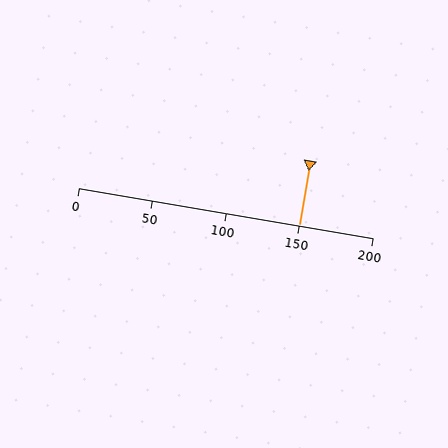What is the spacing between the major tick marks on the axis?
The major ticks are spaced 50 apart.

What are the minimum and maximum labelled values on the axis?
The axis runs from 0 to 200.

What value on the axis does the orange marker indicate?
The marker indicates approximately 150.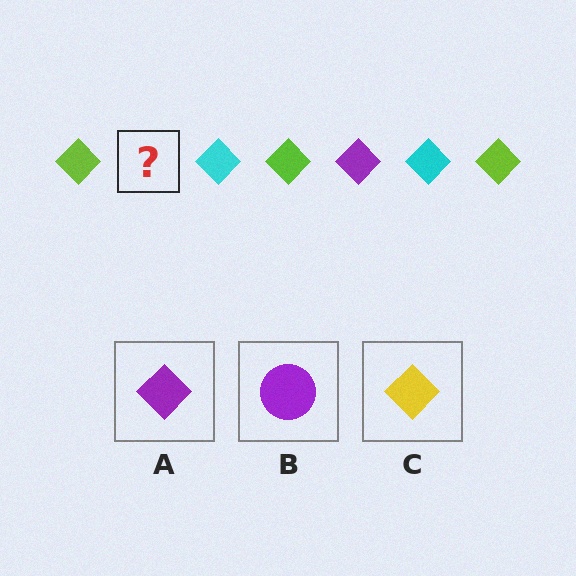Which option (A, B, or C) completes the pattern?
A.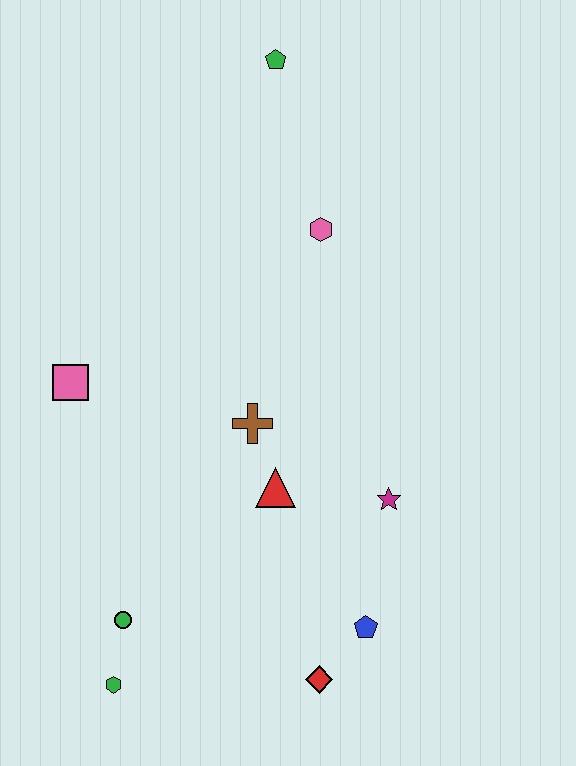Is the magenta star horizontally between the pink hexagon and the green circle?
No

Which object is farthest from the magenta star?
The green pentagon is farthest from the magenta star.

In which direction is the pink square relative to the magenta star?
The pink square is to the left of the magenta star.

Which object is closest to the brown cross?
The red triangle is closest to the brown cross.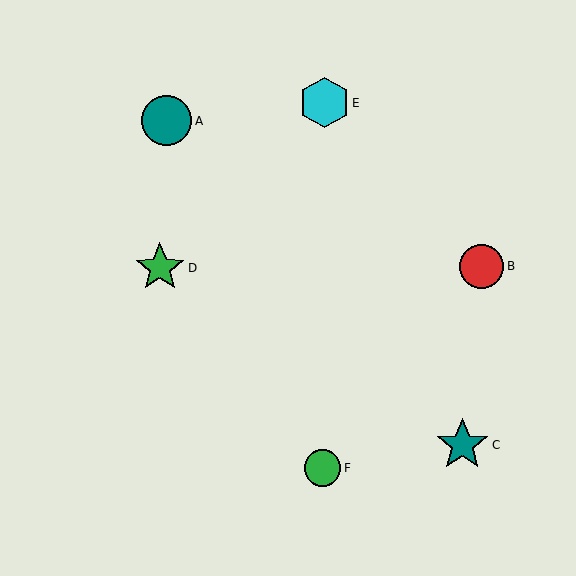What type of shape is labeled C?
Shape C is a teal star.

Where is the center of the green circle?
The center of the green circle is at (322, 468).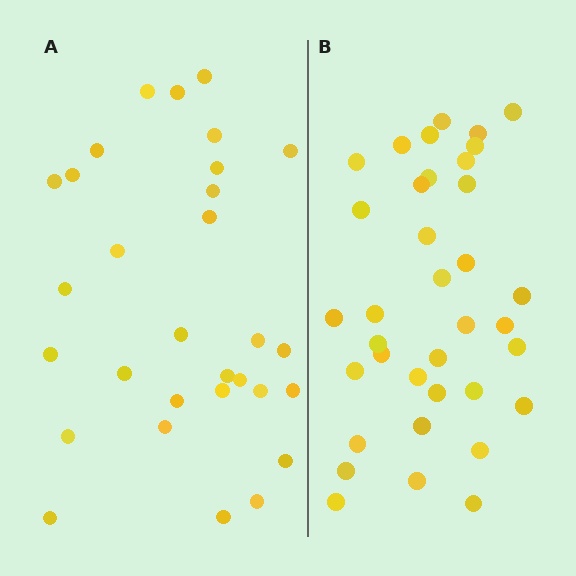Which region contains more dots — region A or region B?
Region B (the right region) has more dots.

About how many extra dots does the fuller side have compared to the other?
Region B has about 6 more dots than region A.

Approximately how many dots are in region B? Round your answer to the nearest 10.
About 40 dots. (The exact count is 36, which rounds to 40.)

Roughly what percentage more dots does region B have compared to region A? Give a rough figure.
About 20% more.